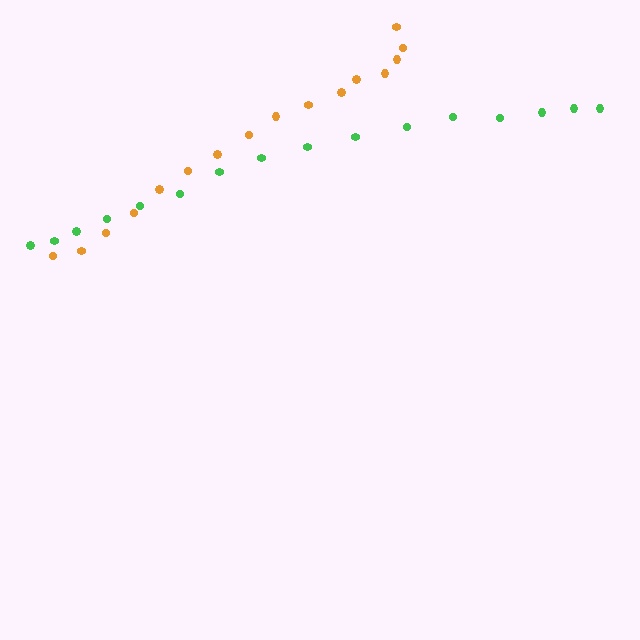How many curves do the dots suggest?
There are 2 distinct paths.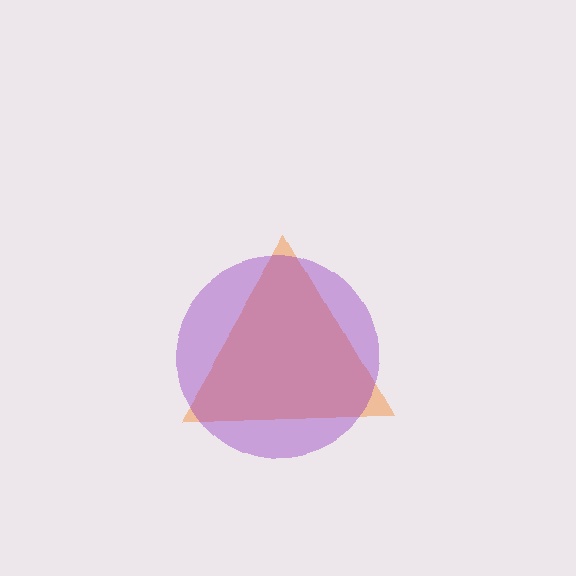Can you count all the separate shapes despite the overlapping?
Yes, there are 2 separate shapes.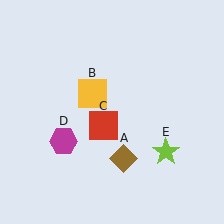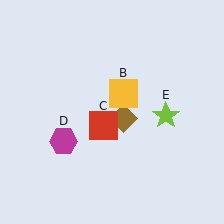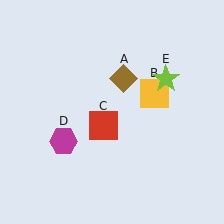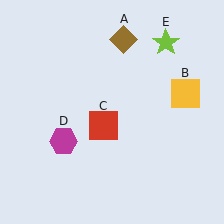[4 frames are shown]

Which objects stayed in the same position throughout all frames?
Red square (object C) and magenta hexagon (object D) remained stationary.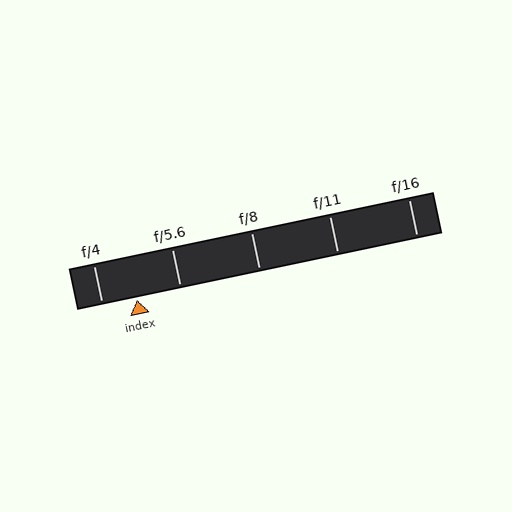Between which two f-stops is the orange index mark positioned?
The index mark is between f/4 and f/5.6.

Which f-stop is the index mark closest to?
The index mark is closest to f/4.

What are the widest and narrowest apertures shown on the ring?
The widest aperture shown is f/4 and the narrowest is f/16.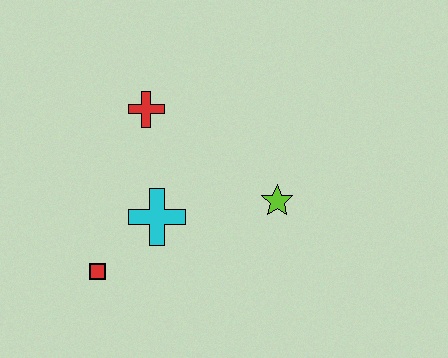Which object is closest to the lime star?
The cyan cross is closest to the lime star.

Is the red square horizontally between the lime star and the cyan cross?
No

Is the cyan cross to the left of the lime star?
Yes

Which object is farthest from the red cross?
The red square is farthest from the red cross.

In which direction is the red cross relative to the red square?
The red cross is above the red square.